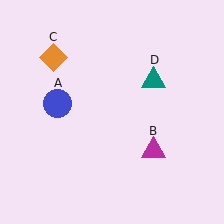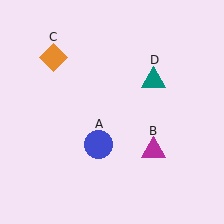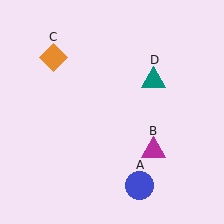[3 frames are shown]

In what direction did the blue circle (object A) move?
The blue circle (object A) moved down and to the right.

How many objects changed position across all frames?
1 object changed position: blue circle (object A).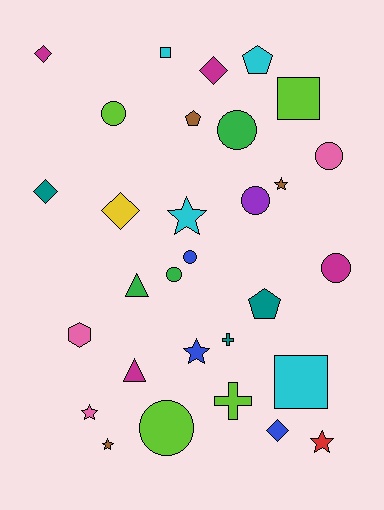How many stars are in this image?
There are 6 stars.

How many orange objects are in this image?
There are no orange objects.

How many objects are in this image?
There are 30 objects.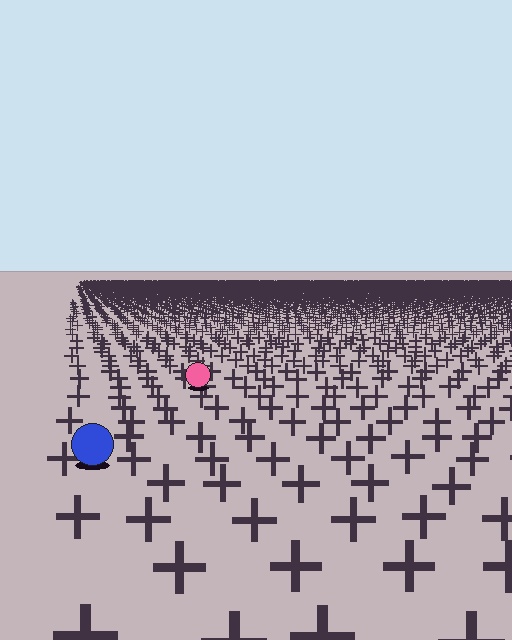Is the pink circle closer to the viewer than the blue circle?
No. The blue circle is closer — you can tell from the texture gradient: the ground texture is coarser near it.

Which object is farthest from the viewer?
The pink circle is farthest from the viewer. It appears smaller and the ground texture around it is denser.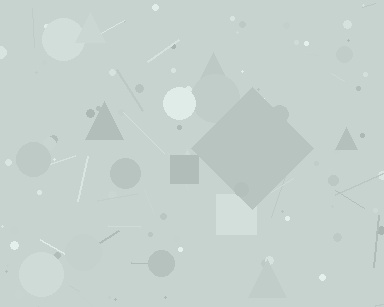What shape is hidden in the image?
A diamond is hidden in the image.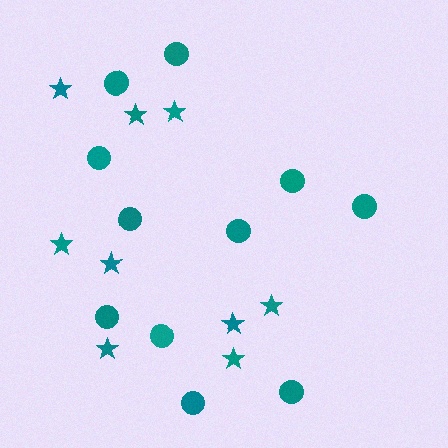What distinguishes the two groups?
There are 2 groups: one group of stars (9) and one group of circles (11).